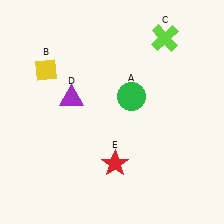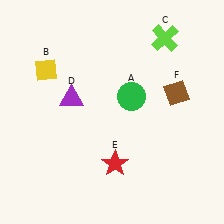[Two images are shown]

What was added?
A brown diamond (F) was added in Image 2.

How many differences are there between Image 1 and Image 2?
There is 1 difference between the two images.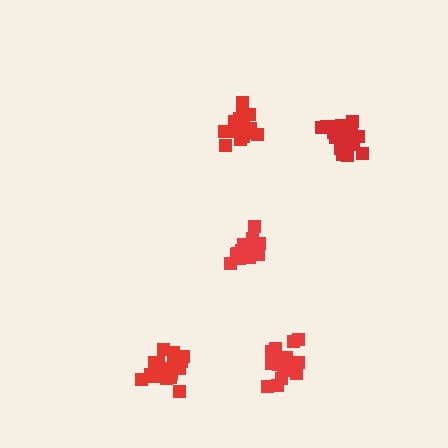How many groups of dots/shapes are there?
There are 5 groups.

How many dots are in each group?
Group 1: 19 dots, Group 2: 17 dots, Group 3: 18 dots, Group 4: 14 dots, Group 5: 18 dots (86 total).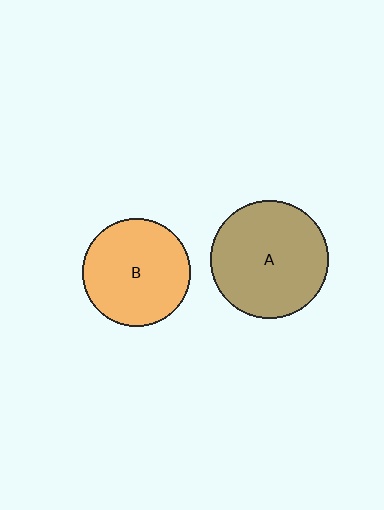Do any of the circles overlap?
No, none of the circles overlap.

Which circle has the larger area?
Circle A (brown).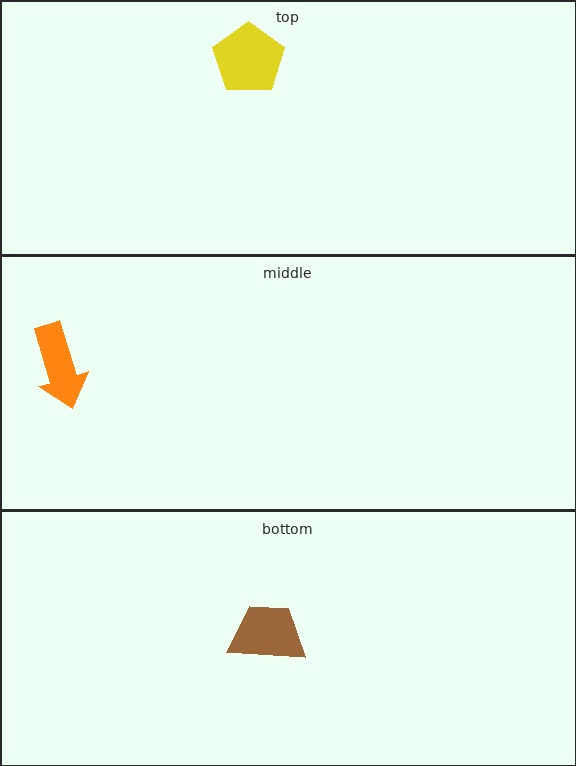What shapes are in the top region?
The yellow pentagon.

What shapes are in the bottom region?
The brown trapezoid.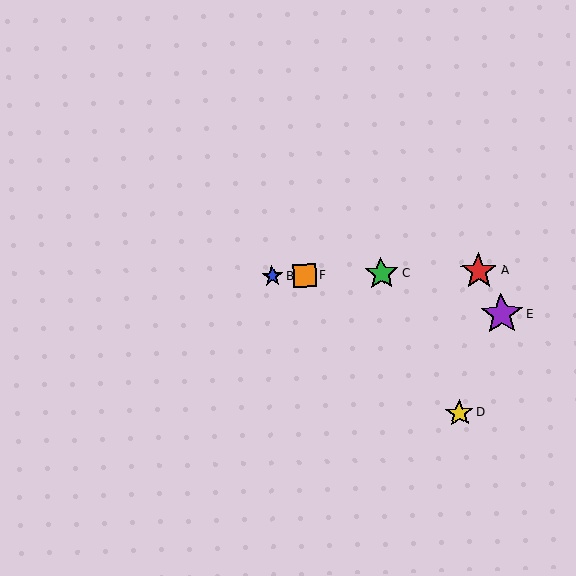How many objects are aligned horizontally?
4 objects (A, B, C, F) are aligned horizontally.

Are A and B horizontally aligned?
Yes, both are at y≈271.